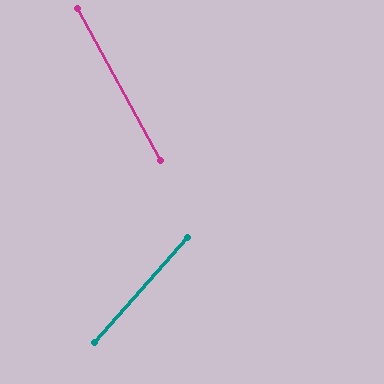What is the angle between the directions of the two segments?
Approximately 70 degrees.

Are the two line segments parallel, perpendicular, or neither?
Neither parallel nor perpendicular — they differ by about 70°.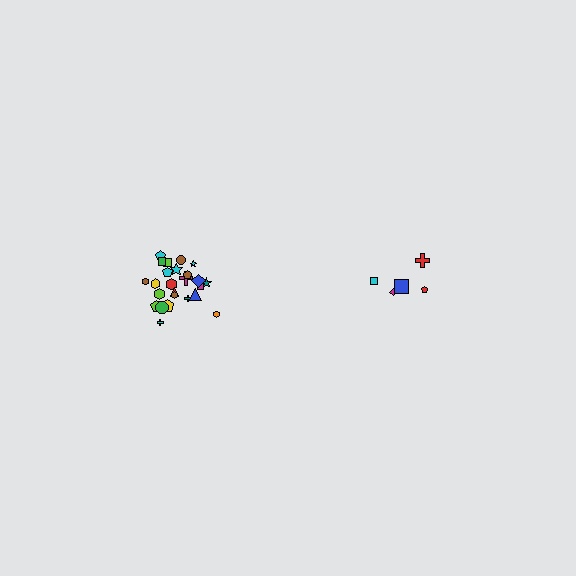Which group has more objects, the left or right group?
The left group.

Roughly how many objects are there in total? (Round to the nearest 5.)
Roughly 30 objects in total.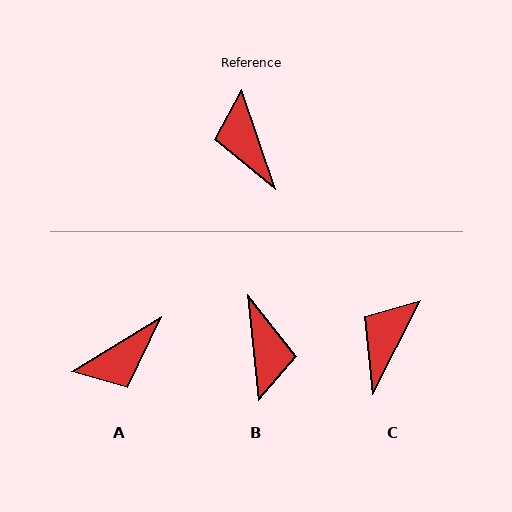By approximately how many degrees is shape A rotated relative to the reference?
Approximately 103 degrees counter-clockwise.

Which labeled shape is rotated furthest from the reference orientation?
B, about 167 degrees away.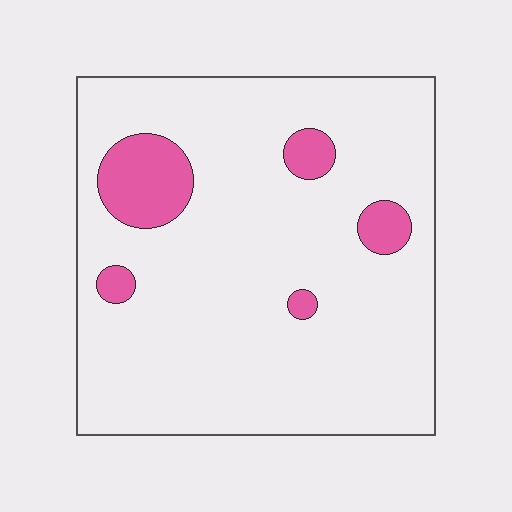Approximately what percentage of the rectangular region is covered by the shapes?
Approximately 10%.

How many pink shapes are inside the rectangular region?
5.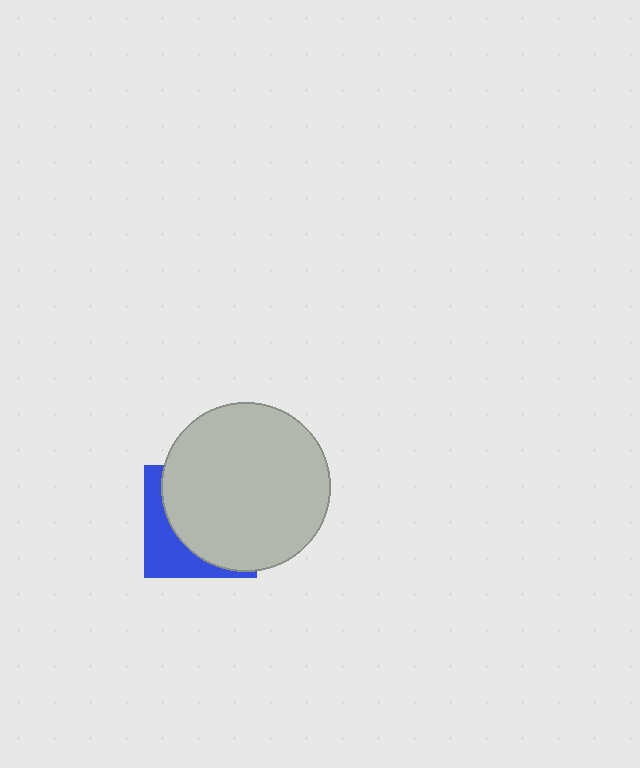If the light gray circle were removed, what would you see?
You would see the complete blue square.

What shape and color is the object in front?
The object in front is a light gray circle.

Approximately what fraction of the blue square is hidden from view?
Roughly 68% of the blue square is hidden behind the light gray circle.